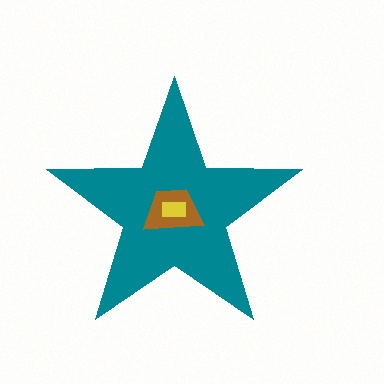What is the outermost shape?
The teal star.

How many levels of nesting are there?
3.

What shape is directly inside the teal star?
The brown trapezoid.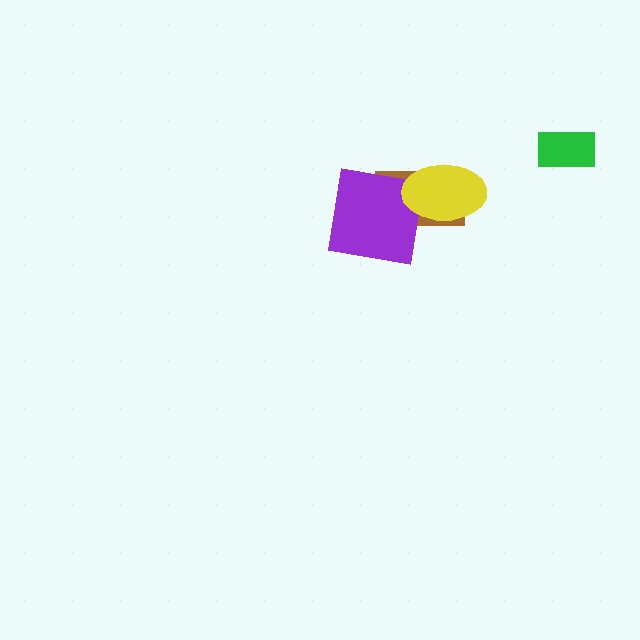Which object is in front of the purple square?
The yellow ellipse is in front of the purple square.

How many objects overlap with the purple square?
2 objects overlap with the purple square.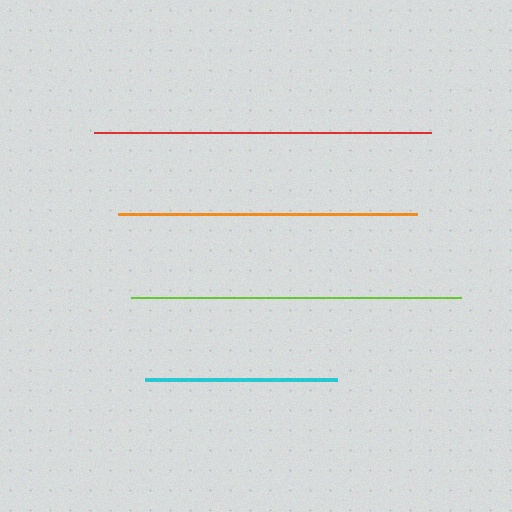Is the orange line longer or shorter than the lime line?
The lime line is longer than the orange line.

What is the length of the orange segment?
The orange segment is approximately 299 pixels long.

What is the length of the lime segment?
The lime segment is approximately 330 pixels long.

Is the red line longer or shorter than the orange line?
The red line is longer than the orange line.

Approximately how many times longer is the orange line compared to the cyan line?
The orange line is approximately 1.6 times the length of the cyan line.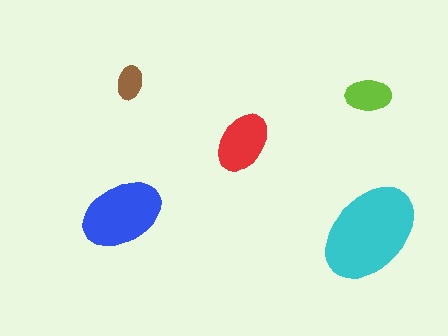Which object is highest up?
The brown ellipse is topmost.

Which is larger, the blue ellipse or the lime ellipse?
The blue one.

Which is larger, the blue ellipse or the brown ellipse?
The blue one.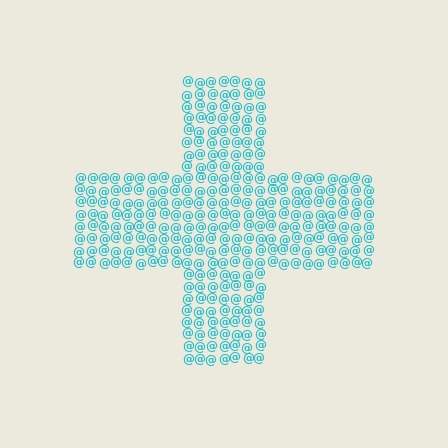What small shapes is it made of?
It is made of small at signs.